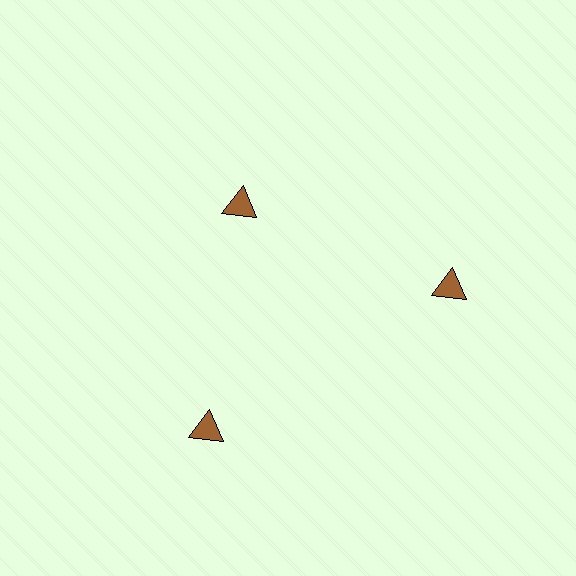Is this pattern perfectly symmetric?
No. The 3 brown triangles are arranged in a ring, but one element near the 11 o'clock position is pulled inward toward the center, breaking the 3-fold rotational symmetry.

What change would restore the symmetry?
The symmetry would be restored by moving it outward, back onto the ring so that all 3 triangles sit at equal angles and equal distance from the center.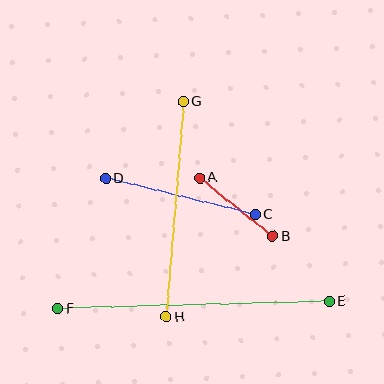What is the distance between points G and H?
The distance is approximately 216 pixels.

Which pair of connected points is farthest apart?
Points E and F are farthest apart.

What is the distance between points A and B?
The distance is approximately 93 pixels.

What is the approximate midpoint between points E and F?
The midpoint is at approximately (193, 305) pixels.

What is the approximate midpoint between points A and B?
The midpoint is at approximately (236, 207) pixels.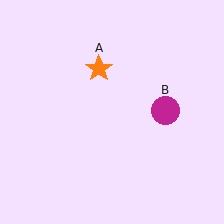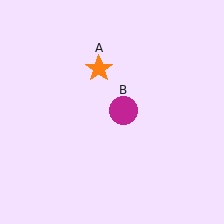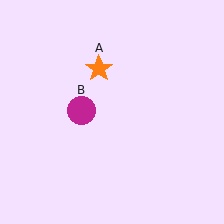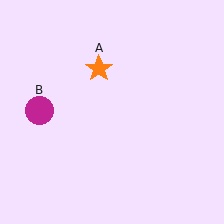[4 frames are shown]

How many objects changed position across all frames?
1 object changed position: magenta circle (object B).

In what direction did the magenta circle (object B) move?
The magenta circle (object B) moved left.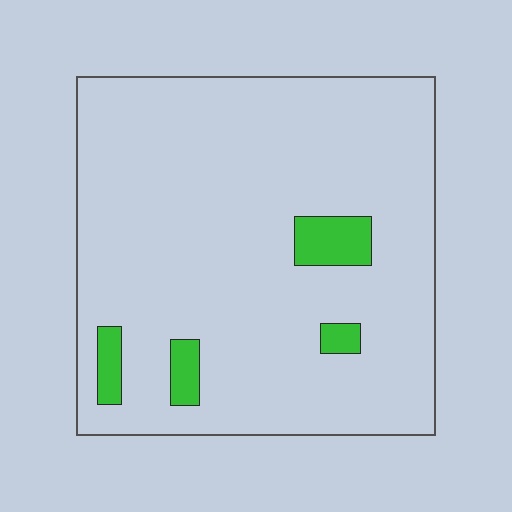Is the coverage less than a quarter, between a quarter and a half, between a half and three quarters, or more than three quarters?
Less than a quarter.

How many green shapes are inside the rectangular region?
4.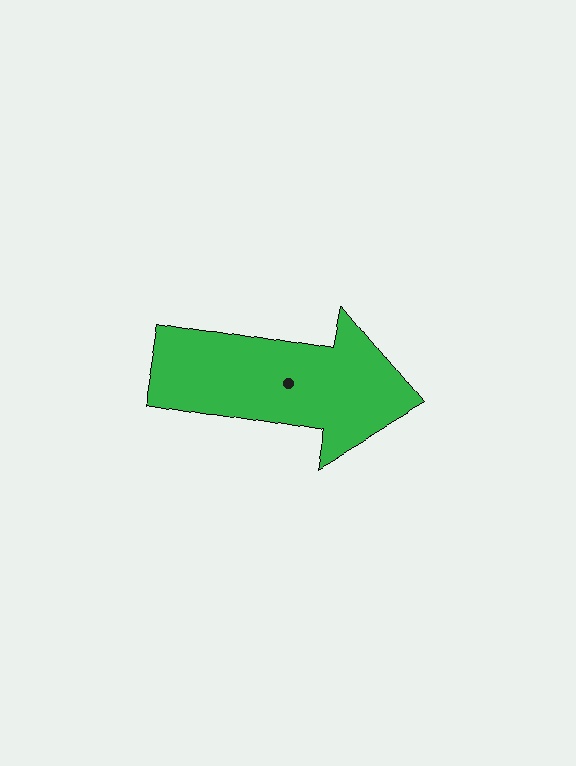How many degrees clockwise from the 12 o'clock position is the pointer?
Approximately 100 degrees.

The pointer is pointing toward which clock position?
Roughly 3 o'clock.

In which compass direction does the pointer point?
East.